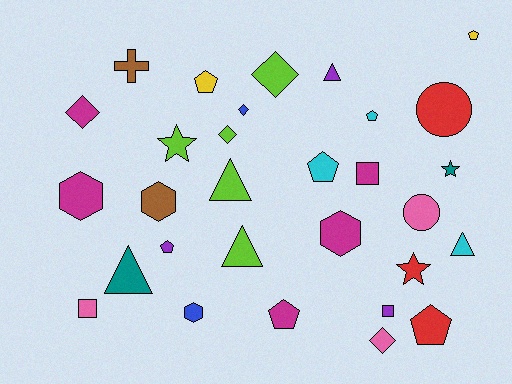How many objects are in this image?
There are 30 objects.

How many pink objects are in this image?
There are 3 pink objects.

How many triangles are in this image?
There are 5 triangles.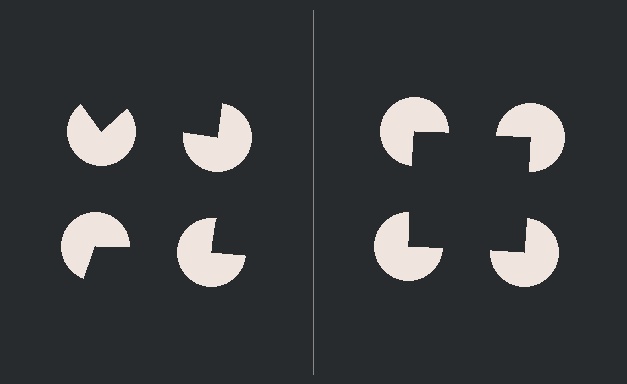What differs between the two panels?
The pac-man discs are positioned identically on both sides; only the wedge orientations differ. On the right they align to a square; on the left they are misaligned.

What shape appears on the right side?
An illusory square.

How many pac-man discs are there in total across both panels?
8 — 4 on each side.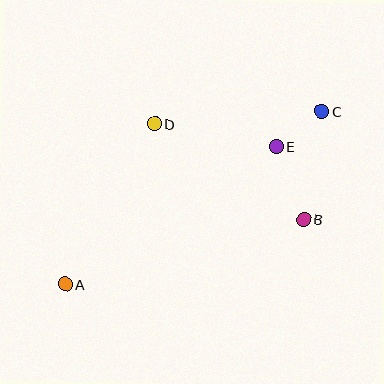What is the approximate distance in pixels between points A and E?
The distance between A and E is approximately 252 pixels.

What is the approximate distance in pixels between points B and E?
The distance between B and E is approximately 78 pixels.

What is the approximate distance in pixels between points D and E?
The distance between D and E is approximately 123 pixels.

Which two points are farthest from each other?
Points A and C are farthest from each other.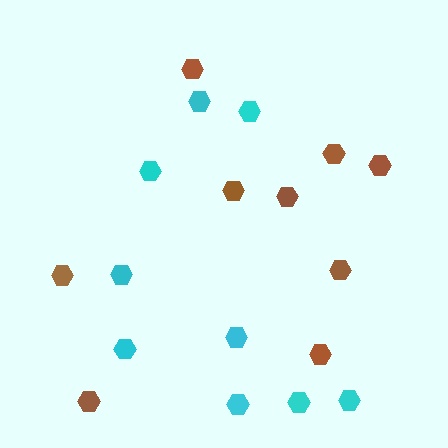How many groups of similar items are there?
There are 2 groups: one group of cyan hexagons (9) and one group of brown hexagons (9).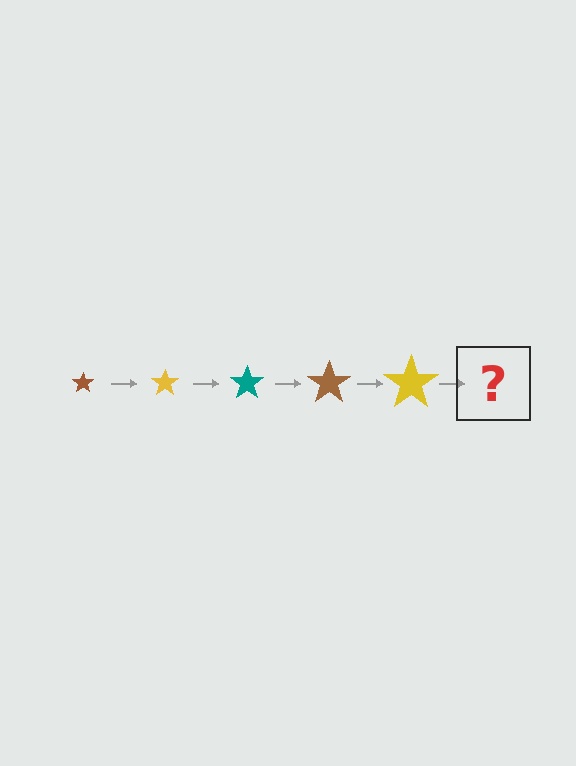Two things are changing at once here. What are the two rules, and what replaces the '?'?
The two rules are that the star grows larger each step and the color cycles through brown, yellow, and teal. The '?' should be a teal star, larger than the previous one.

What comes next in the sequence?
The next element should be a teal star, larger than the previous one.